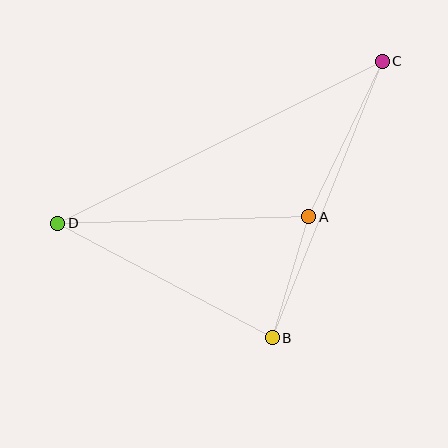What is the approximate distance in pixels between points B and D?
The distance between B and D is approximately 243 pixels.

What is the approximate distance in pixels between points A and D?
The distance between A and D is approximately 251 pixels.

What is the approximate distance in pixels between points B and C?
The distance between B and C is approximately 298 pixels.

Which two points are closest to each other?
Points A and B are closest to each other.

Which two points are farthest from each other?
Points C and D are farthest from each other.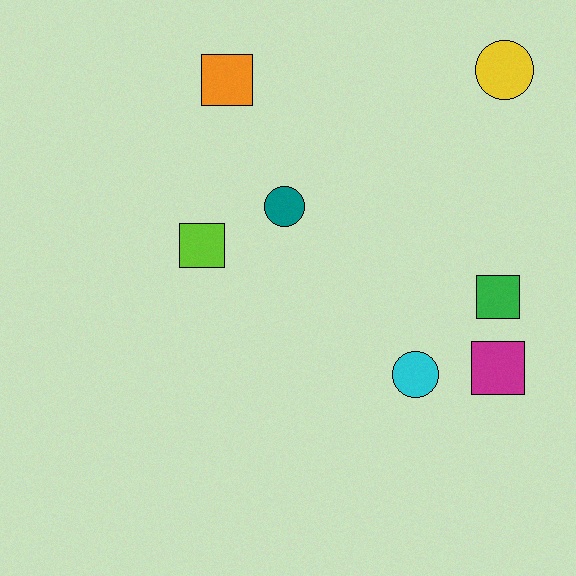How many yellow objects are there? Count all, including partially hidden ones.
There is 1 yellow object.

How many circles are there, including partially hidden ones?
There are 3 circles.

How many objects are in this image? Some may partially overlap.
There are 7 objects.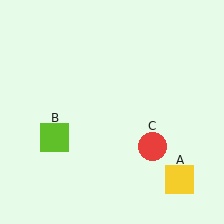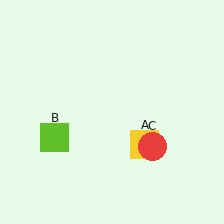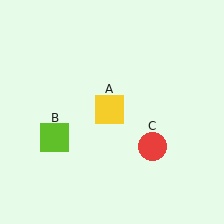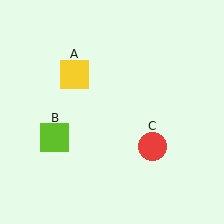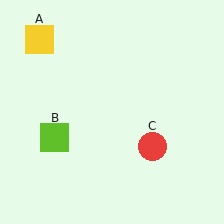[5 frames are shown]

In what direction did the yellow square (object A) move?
The yellow square (object A) moved up and to the left.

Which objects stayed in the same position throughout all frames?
Lime square (object B) and red circle (object C) remained stationary.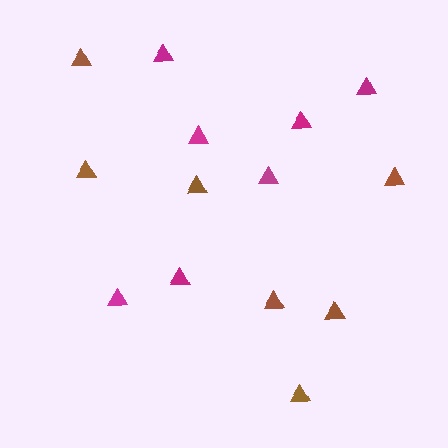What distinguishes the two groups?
There are 2 groups: one group of brown triangles (7) and one group of magenta triangles (7).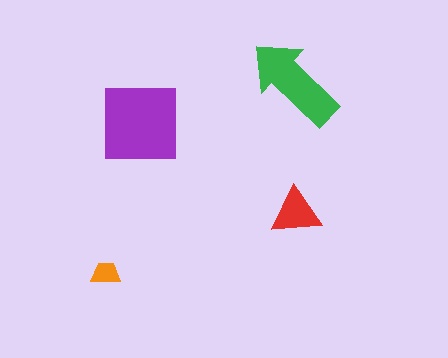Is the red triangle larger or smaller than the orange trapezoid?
Larger.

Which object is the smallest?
The orange trapezoid.